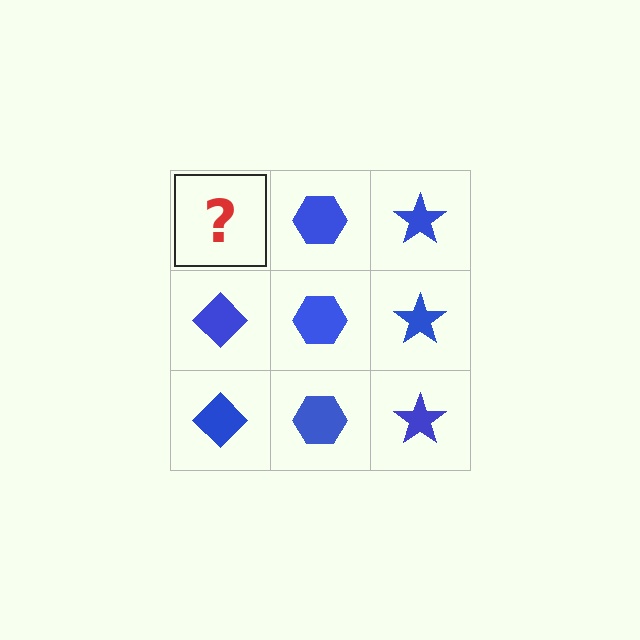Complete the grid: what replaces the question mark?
The question mark should be replaced with a blue diamond.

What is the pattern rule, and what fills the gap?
The rule is that each column has a consistent shape. The gap should be filled with a blue diamond.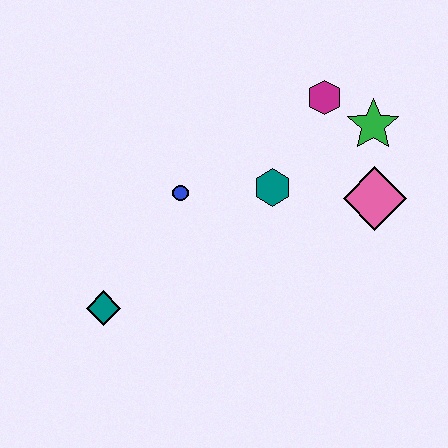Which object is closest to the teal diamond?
The blue circle is closest to the teal diamond.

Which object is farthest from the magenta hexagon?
The teal diamond is farthest from the magenta hexagon.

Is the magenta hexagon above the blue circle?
Yes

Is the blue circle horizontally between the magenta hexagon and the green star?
No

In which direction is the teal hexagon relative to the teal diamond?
The teal hexagon is to the right of the teal diamond.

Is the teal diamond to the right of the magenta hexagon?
No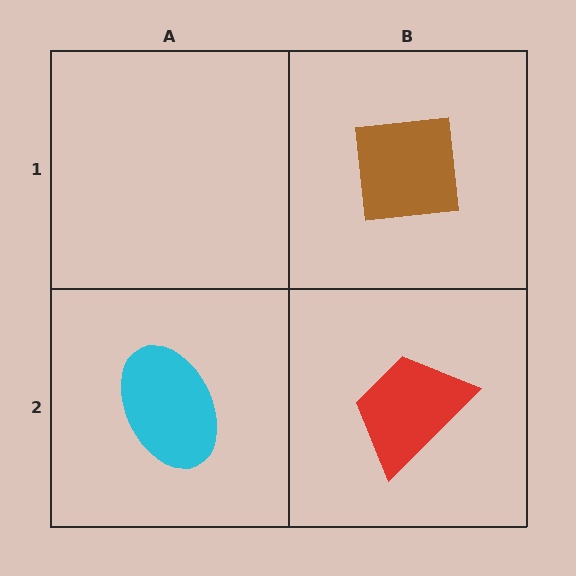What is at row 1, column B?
A brown square.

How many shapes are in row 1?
1 shape.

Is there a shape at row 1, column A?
No, that cell is empty.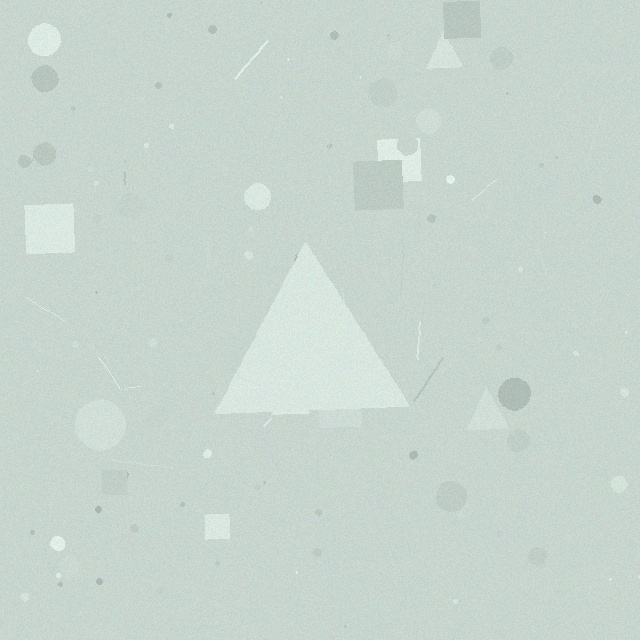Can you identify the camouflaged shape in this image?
The camouflaged shape is a triangle.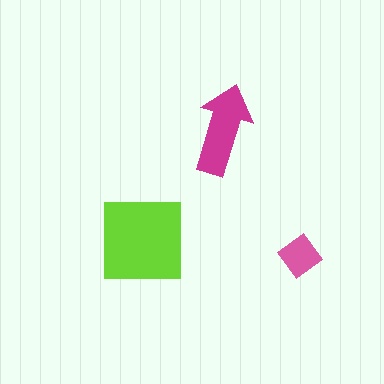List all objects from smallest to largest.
The pink diamond, the magenta arrow, the lime square.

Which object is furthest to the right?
The pink diamond is rightmost.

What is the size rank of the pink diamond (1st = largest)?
3rd.